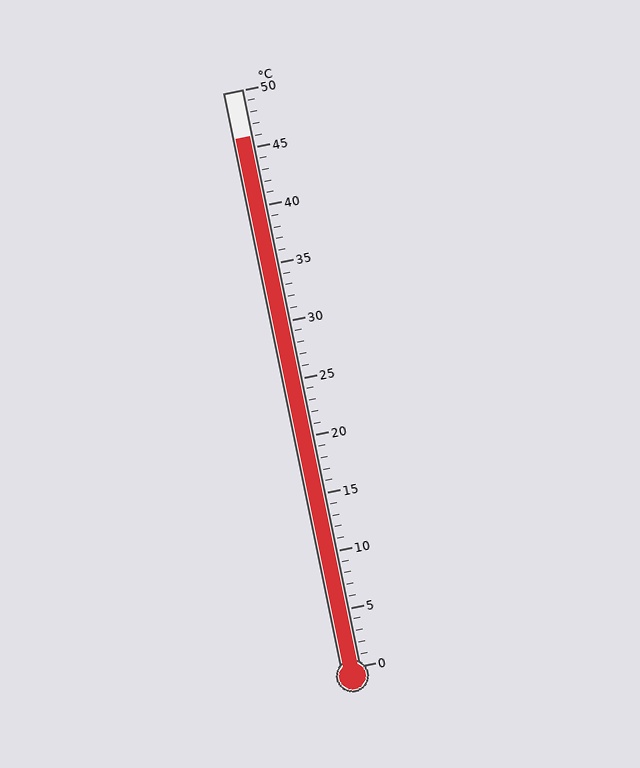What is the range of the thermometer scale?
The thermometer scale ranges from 0°C to 50°C.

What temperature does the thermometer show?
The thermometer shows approximately 46°C.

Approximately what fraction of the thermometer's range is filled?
The thermometer is filled to approximately 90% of its range.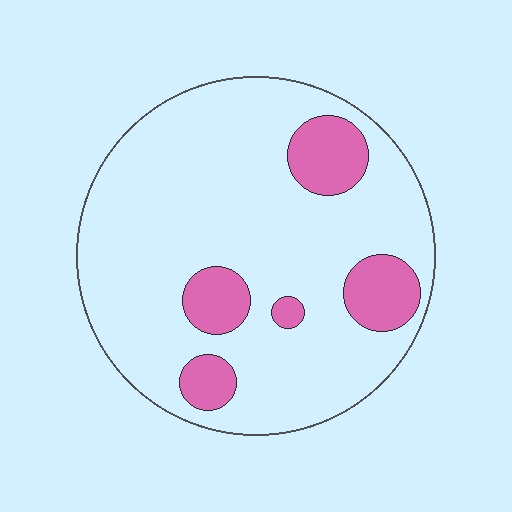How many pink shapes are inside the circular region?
5.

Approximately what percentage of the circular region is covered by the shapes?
Approximately 15%.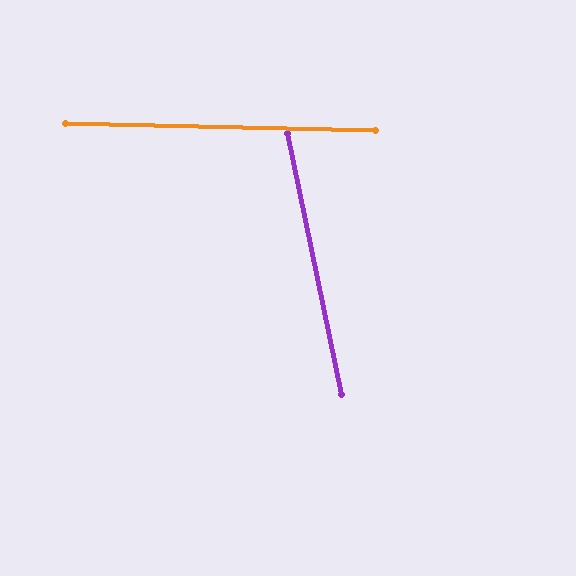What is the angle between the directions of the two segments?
Approximately 77 degrees.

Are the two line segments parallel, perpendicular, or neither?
Neither parallel nor perpendicular — they differ by about 77°.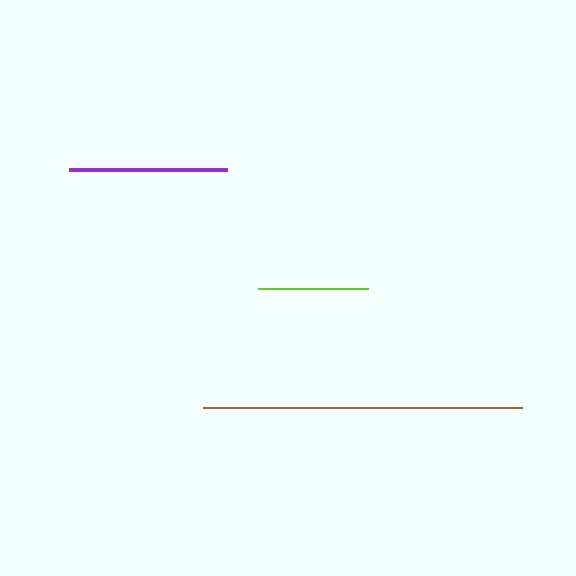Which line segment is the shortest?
The lime line is the shortest at approximately 109 pixels.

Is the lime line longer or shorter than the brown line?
The brown line is longer than the lime line.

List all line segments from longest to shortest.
From longest to shortest: brown, purple, lime.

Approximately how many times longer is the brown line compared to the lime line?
The brown line is approximately 2.9 times the length of the lime line.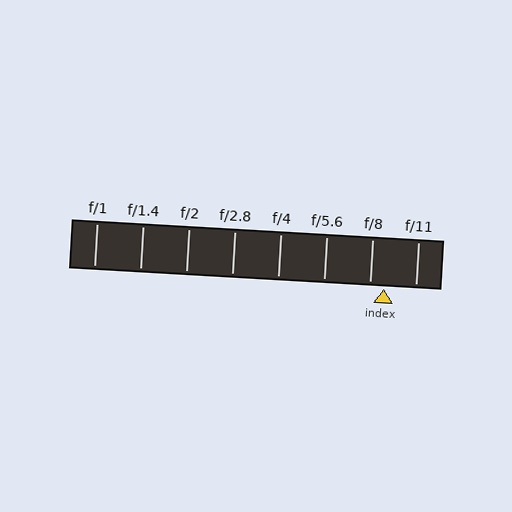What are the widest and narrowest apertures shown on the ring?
The widest aperture shown is f/1 and the narrowest is f/11.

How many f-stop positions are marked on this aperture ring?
There are 8 f-stop positions marked.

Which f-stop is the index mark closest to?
The index mark is closest to f/8.